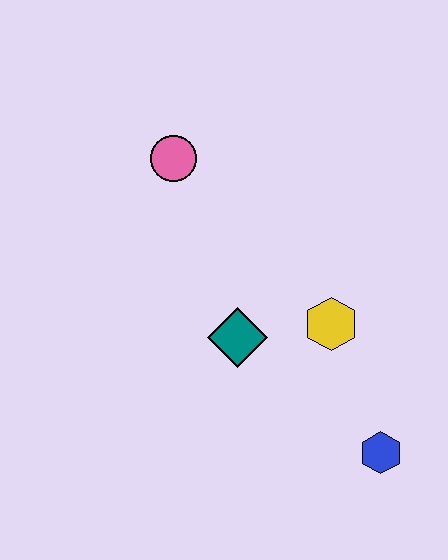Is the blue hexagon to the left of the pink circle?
No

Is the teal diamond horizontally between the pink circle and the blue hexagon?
Yes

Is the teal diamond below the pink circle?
Yes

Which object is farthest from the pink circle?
The blue hexagon is farthest from the pink circle.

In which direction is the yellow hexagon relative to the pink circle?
The yellow hexagon is below the pink circle.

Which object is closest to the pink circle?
The teal diamond is closest to the pink circle.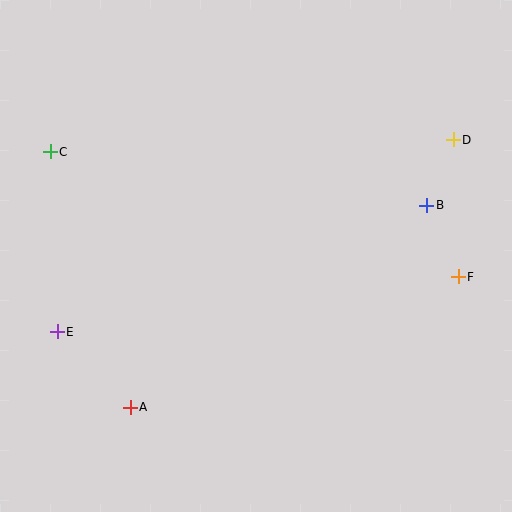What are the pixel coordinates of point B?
Point B is at (427, 205).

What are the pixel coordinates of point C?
Point C is at (50, 152).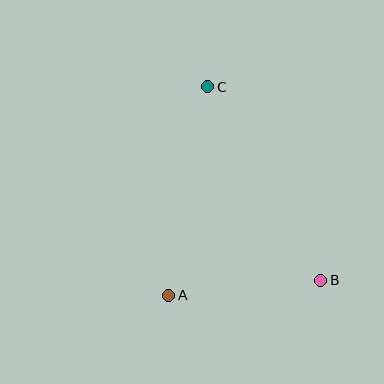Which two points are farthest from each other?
Points B and C are farthest from each other.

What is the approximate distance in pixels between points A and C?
The distance between A and C is approximately 212 pixels.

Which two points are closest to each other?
Points A and B are closest to each other.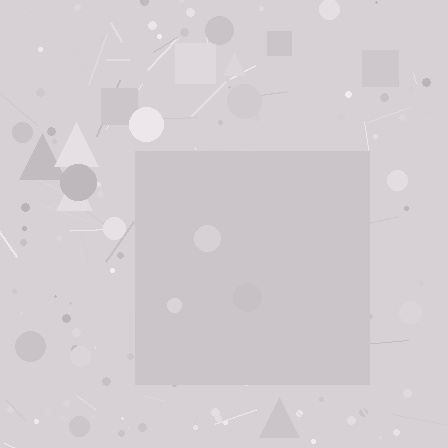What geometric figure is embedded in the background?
A square is embedded in the background.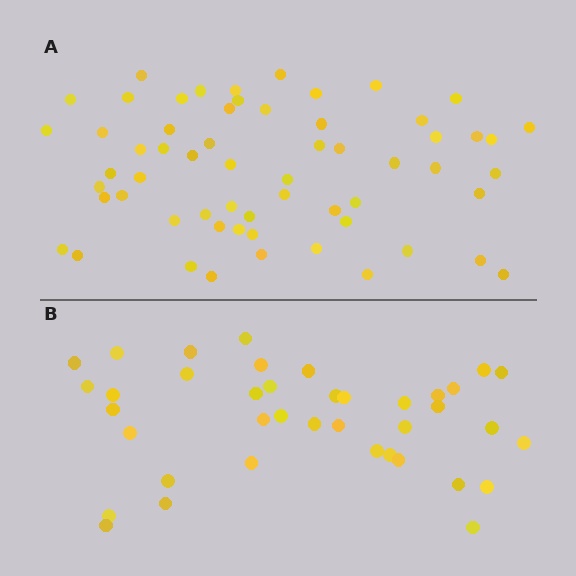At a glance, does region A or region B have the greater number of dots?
Region A (the top region) has more dots.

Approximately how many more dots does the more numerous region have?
Region A has approximately 20 more dots than region B.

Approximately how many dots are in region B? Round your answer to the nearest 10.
About 40 dots. (The exact count is 39, which rounds to 40.)